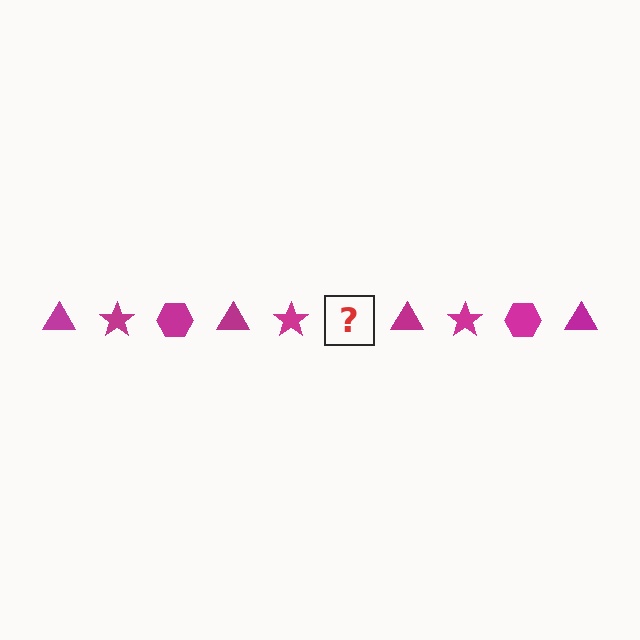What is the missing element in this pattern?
The missing element is a magenta hexagon.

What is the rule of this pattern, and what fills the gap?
The rule is that the pattern cycles through triangle, star, hexagon shapes in magenta. The gap should be filled with a magenta hexagon.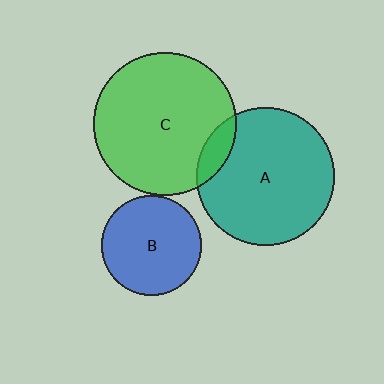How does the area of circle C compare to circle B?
Approximately 2.0 times.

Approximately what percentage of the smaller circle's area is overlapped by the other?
Approximately 10%.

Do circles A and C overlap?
Yes.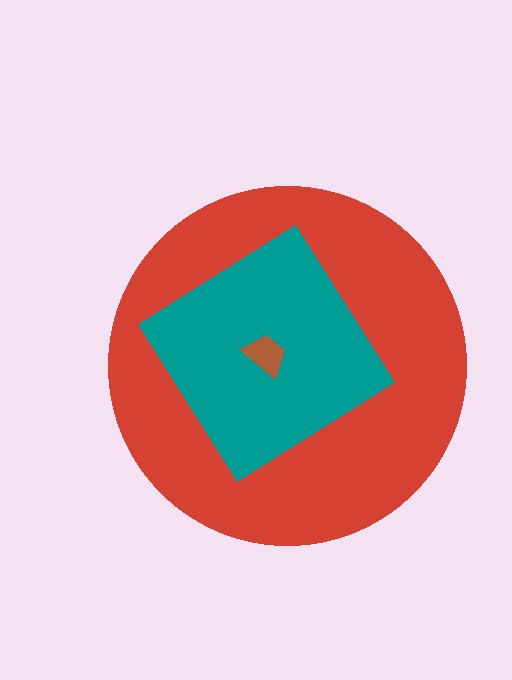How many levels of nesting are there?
3.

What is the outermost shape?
The red circle.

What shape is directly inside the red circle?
The teal diamond.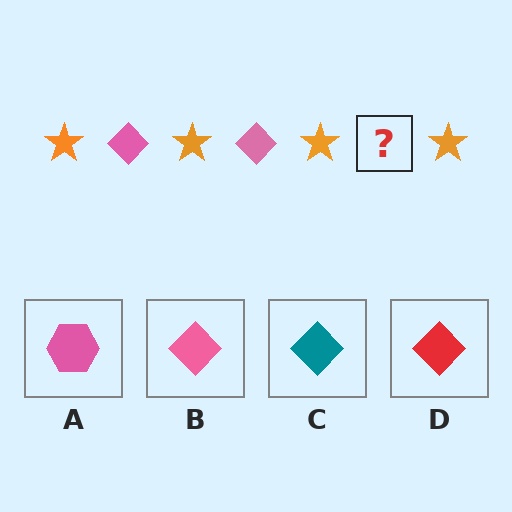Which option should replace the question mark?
Option B.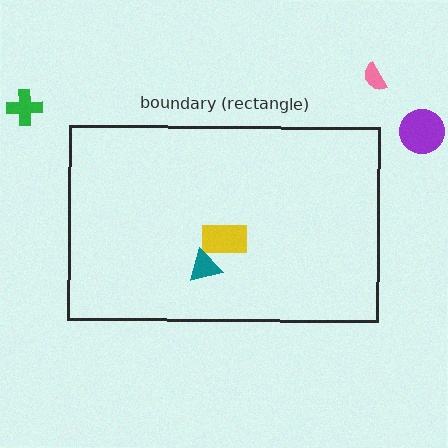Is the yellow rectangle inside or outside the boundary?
Inside.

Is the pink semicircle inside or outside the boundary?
Outside.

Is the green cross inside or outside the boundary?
Outside.